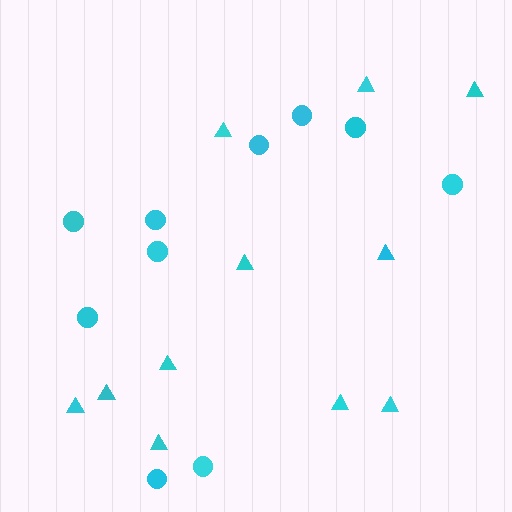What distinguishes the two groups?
There are 2 groups: one group of circles (10) and one group of triangles (11).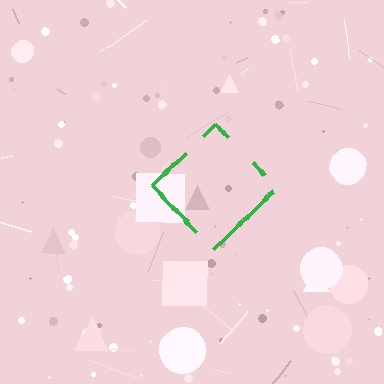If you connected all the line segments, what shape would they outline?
They would outline a diamond.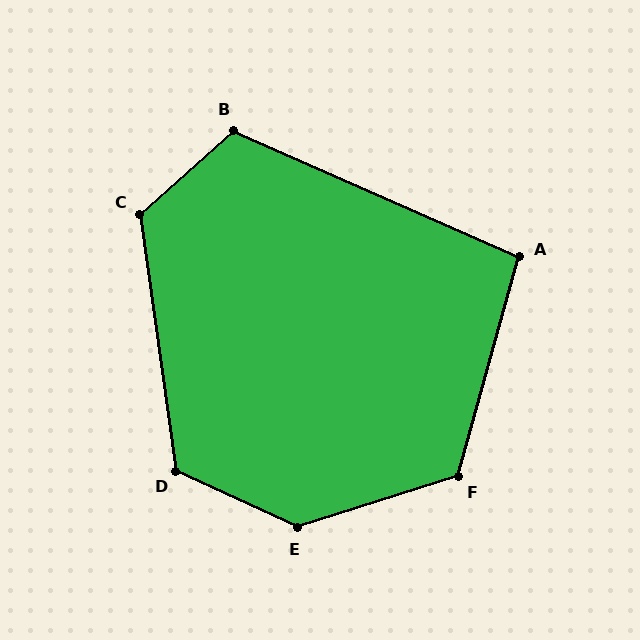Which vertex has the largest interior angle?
E, at approximately 137 degrees.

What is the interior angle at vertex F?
Approximately 123 degrees (obtuse).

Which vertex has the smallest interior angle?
A, at approximately 98 degrees.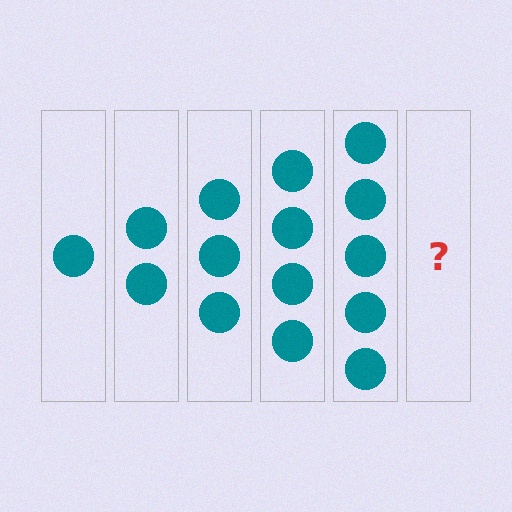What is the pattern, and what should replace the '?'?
The pattern is that each step adds one more circle. The '?' should be 6 circles.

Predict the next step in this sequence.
The next step is 6 circles.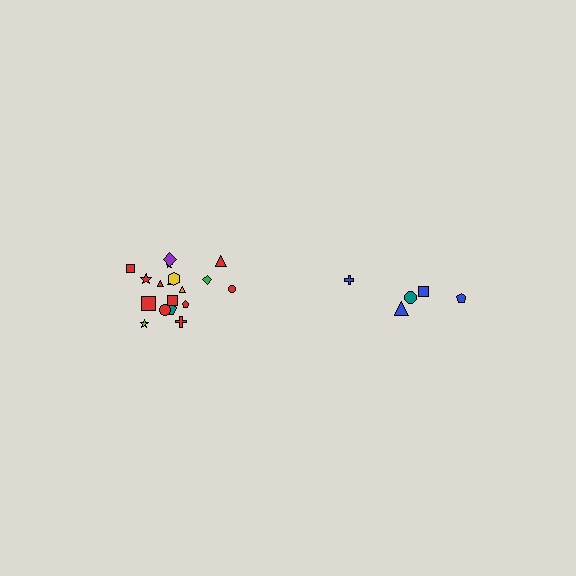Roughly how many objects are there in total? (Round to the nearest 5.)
Roughly 25 objects in total.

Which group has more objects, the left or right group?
The left group.